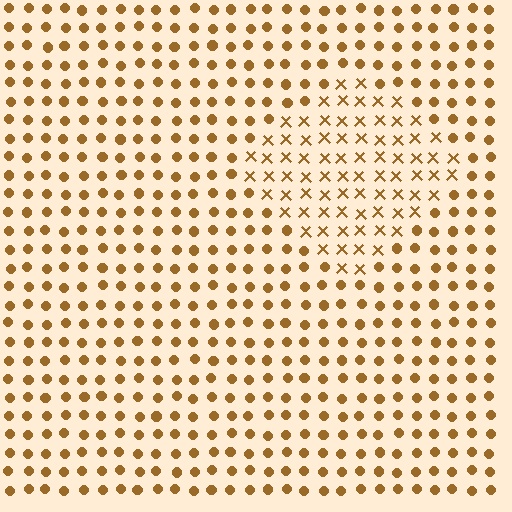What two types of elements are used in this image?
The image uses X marks inside the diamond region and circles outside it.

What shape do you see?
I see a diamond.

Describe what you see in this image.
The image is filled with small brown elements arranged in a uniform grid. A diamond-shaped region contains X marks, while the surrounding area contains circles. The boundary is defined purely by the change in element shape.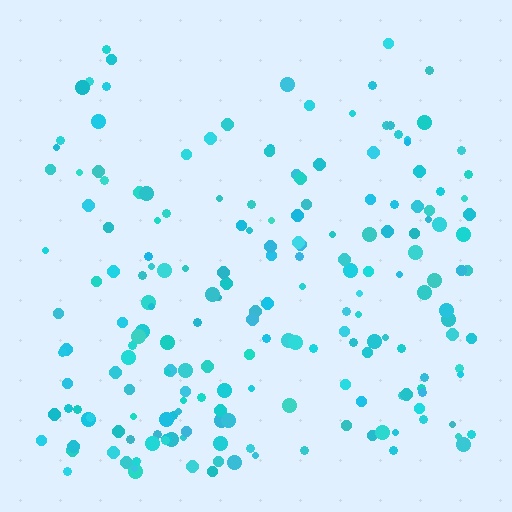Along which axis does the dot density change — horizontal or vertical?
Vertical.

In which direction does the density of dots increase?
From top to bottom, with the bottom side densest.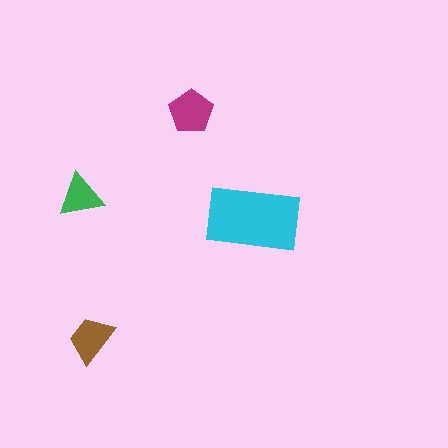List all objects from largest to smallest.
The cyan rectangle, the magenta pentagon, the brown trapezoid, the green triangle.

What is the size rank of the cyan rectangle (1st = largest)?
1st.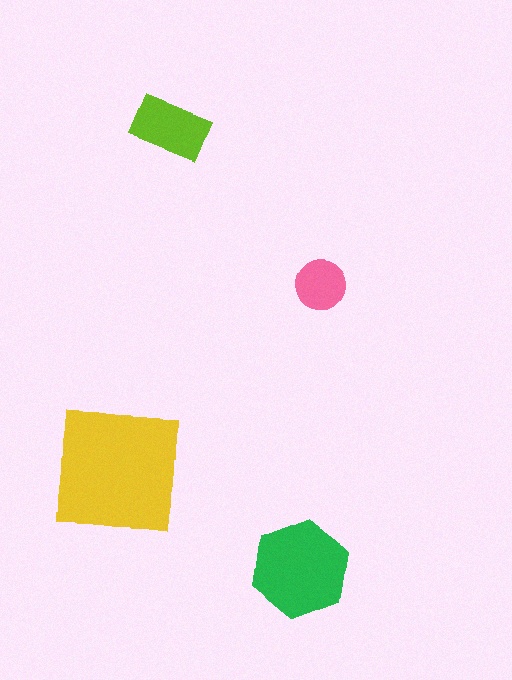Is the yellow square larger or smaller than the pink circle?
Larger.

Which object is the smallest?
The pink circle.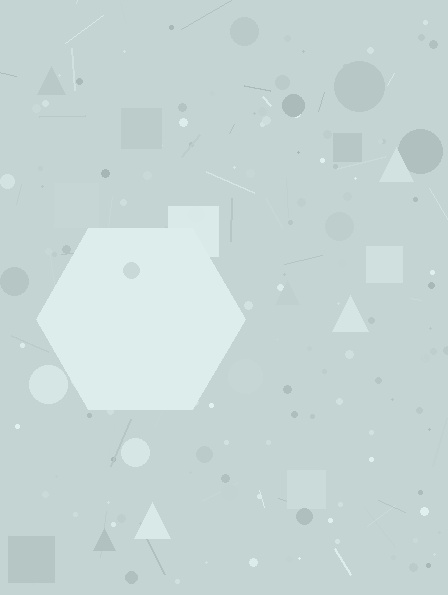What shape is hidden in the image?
A hexagon is hidden in the image.